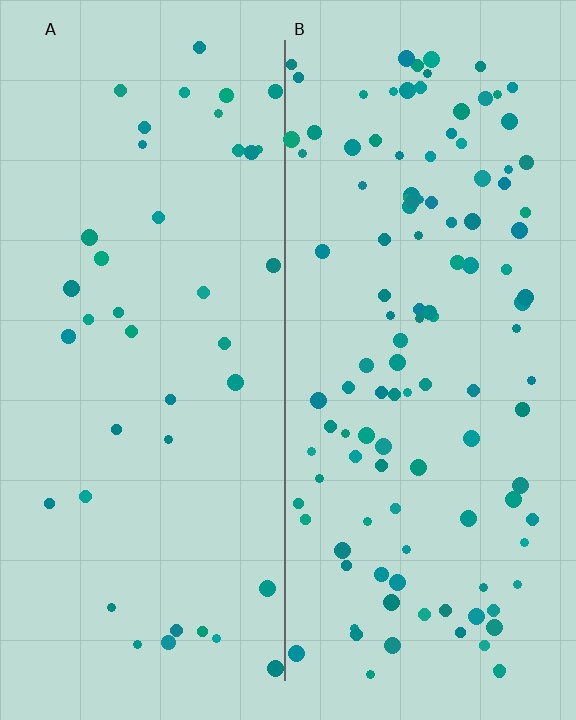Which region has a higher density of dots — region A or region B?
B (the right).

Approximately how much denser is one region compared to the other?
Approximately 3.0× — region B over region A.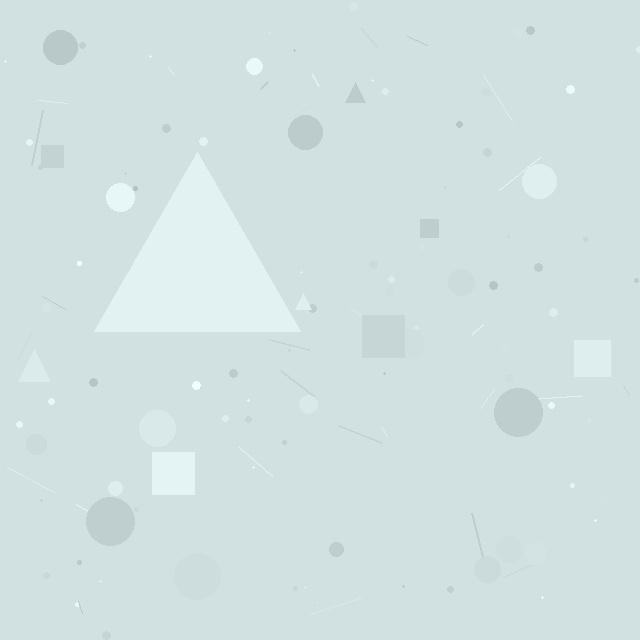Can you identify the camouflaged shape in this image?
The camouflaged shape is a triangle.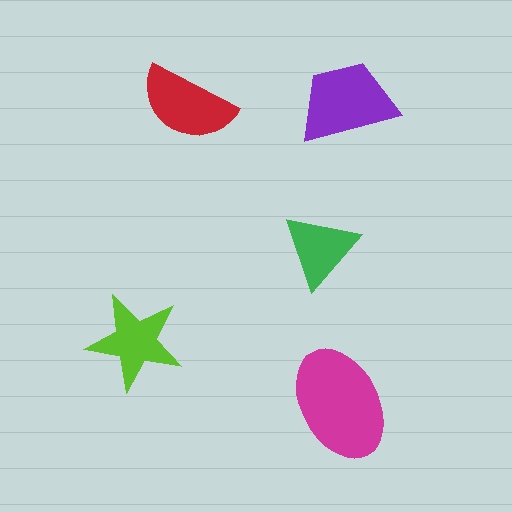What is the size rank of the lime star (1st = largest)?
4th.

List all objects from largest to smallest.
The magenta ellipse, the purple trapezoid, the red semicircle, the lime star, the green triangle.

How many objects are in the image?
There are 5 objects in the image.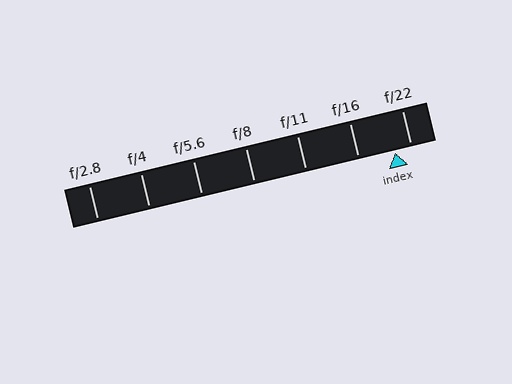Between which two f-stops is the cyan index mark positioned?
The index mark is between f/16 and f/22.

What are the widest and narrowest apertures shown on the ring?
The widest aperture shown is f/2.8 and the narrowest is f/22.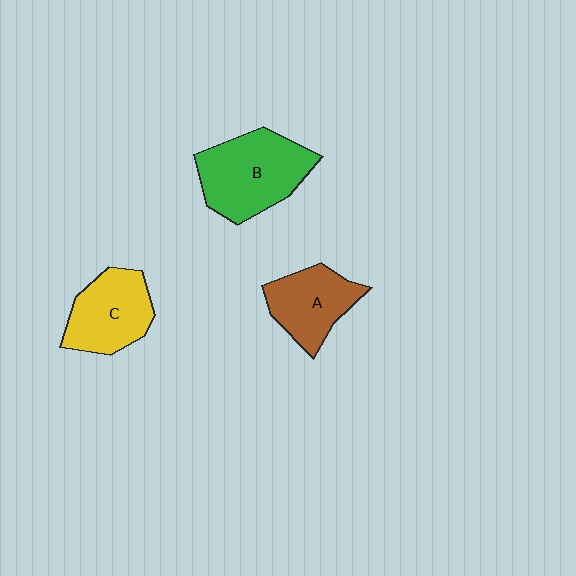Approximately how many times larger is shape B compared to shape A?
Approximately 1.4 times.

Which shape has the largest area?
Shape B (green).